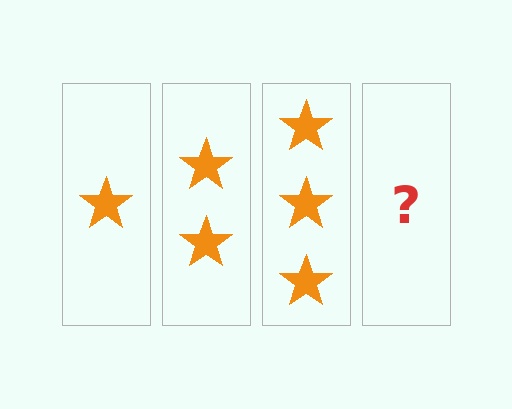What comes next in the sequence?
The next element should be 4 stars.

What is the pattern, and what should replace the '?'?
The pattern is that each step adds one more star. The '?' should be 4 stars.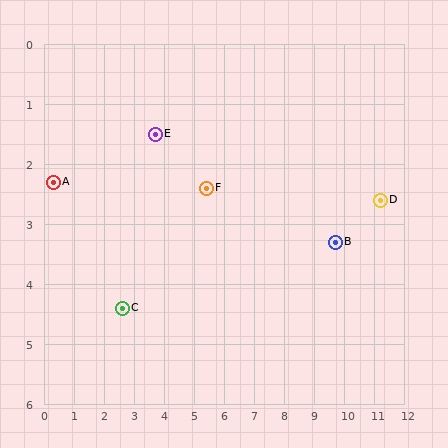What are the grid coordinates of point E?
Point E is at approximately (3.7, 1.5).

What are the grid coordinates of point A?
Point A is at approximately (0.3, 2.3).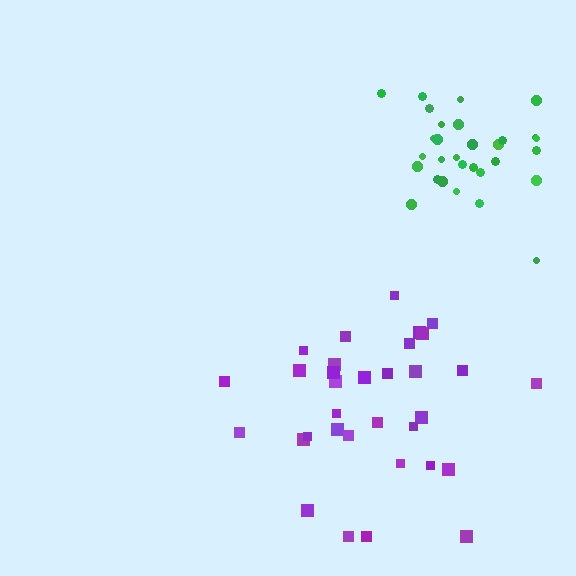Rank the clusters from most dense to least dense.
green, purple.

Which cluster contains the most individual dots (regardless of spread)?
Purple (33).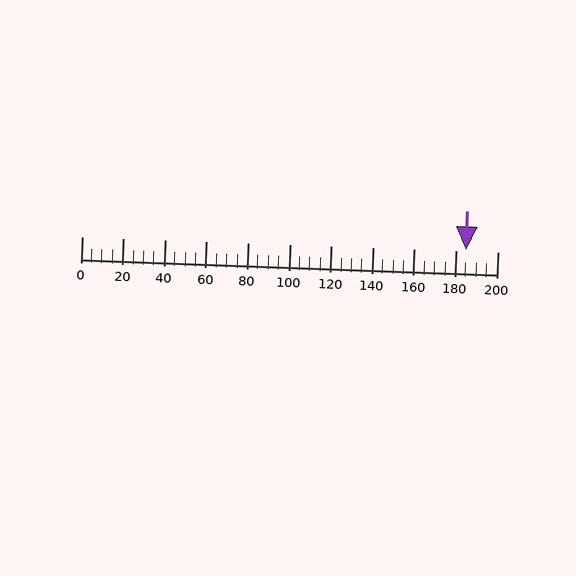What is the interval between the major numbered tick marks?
The major tick marks are spaced 20 units apart.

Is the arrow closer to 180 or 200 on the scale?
The arrow is closer to 180.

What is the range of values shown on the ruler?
The ruler shows values from 0 to 200.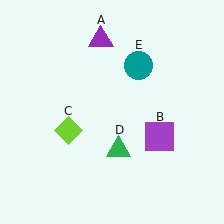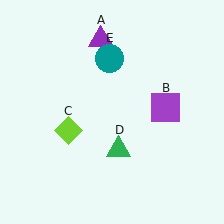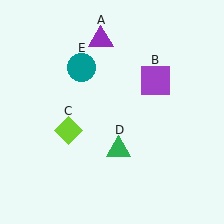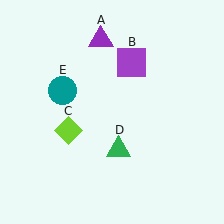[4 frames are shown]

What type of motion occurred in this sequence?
The purple square (object B), teal circle (object E) rotated counterclockwise around the center of the scene.